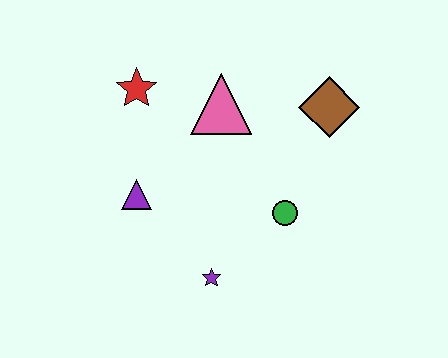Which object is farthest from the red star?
The purple star is farthest from the red star.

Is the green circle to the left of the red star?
No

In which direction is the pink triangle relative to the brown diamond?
The pink triangle is to the left of the brown diamond.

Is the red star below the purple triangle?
No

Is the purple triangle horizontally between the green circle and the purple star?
No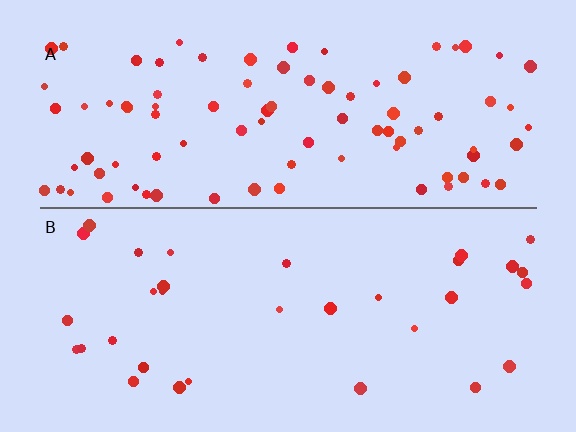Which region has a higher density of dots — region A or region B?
A (the top).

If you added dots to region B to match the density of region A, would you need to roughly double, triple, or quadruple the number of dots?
Approximately triple.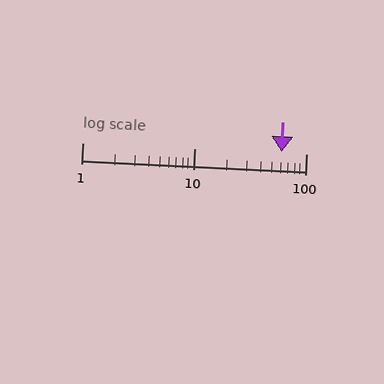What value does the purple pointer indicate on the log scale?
The pointer indicates approximately 60.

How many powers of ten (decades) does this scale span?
The scale spans 2 decades, from 1 to 100.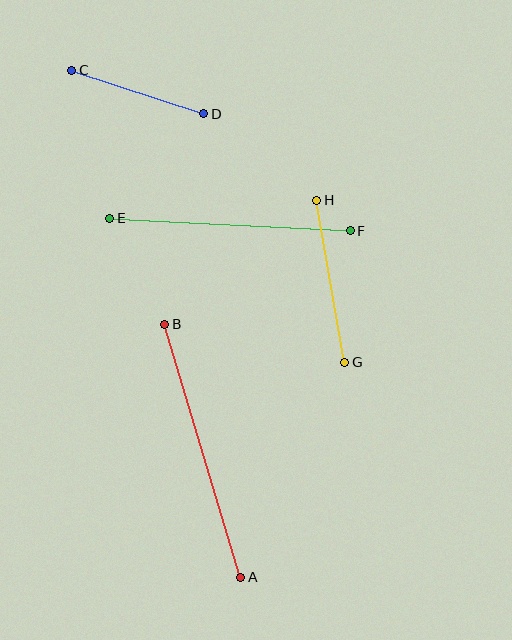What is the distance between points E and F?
The distance is approximately 241 pixels.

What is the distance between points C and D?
The distance is approximately 139 pixels.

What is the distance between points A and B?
The distance is approximately 264 pixels.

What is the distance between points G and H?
The distance is approximately 164 pixels.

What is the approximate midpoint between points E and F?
The midpoint is at approximately (230, 225) pixels.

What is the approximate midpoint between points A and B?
The midpoint is at approximately (203, 451) pixels.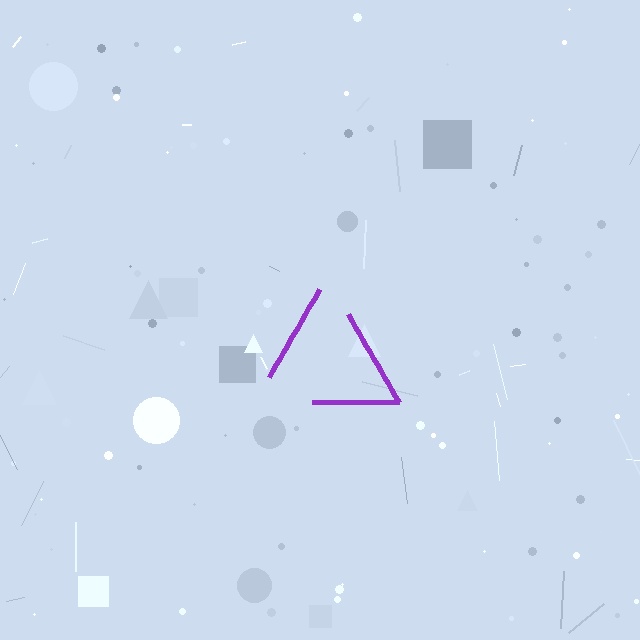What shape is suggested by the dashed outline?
The dashed outline suggests a triangle.